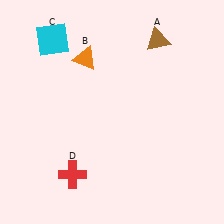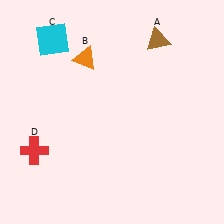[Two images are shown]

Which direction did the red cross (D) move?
The red cross (D) moved left.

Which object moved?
The red cross (D) moved left.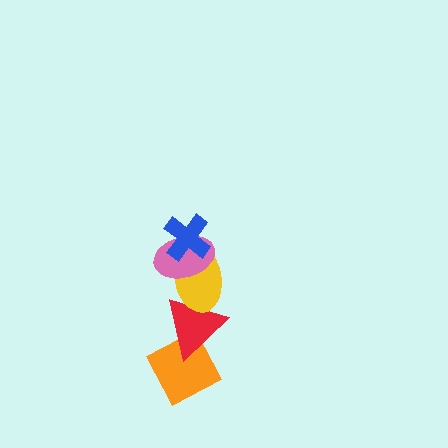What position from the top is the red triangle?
The red triangle is 4th from the top.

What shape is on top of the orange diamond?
The red triangle is on top of the orange diamond.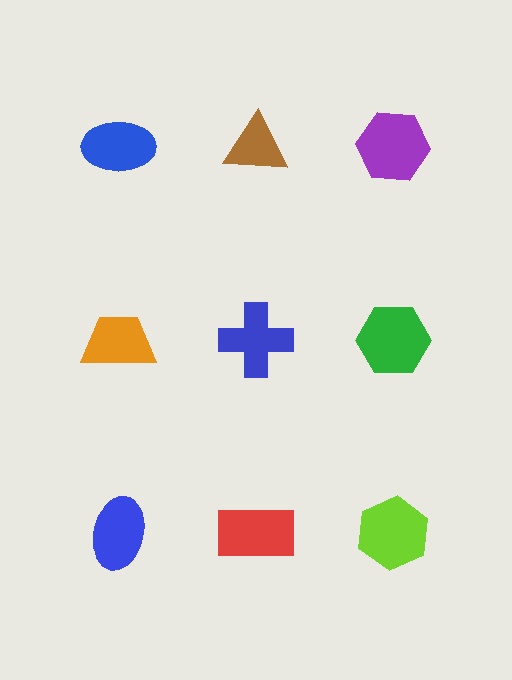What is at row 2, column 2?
A blue cross.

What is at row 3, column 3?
A lime hexagon.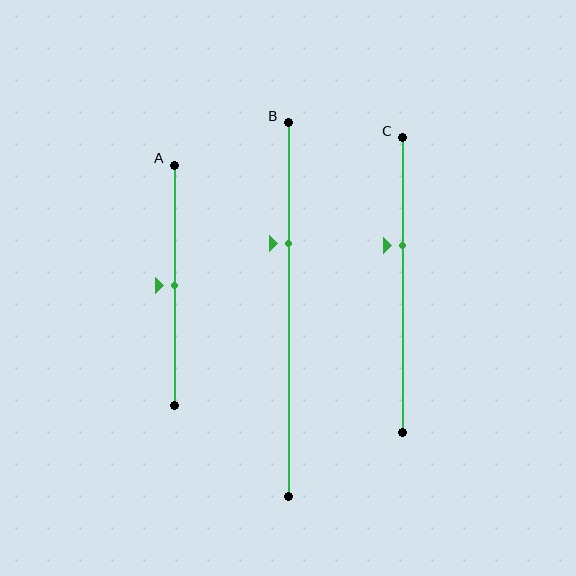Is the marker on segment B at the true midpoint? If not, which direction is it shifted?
No, the marker on segment B is shifted upward by about 18% of the segment length.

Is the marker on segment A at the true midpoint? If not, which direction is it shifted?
Yes, the marker on segment A is at the true midpoint.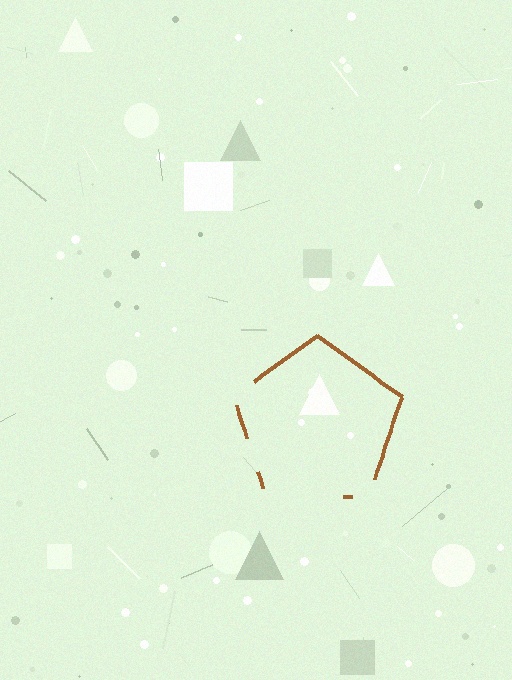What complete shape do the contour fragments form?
The contour fragments form a pentagon.